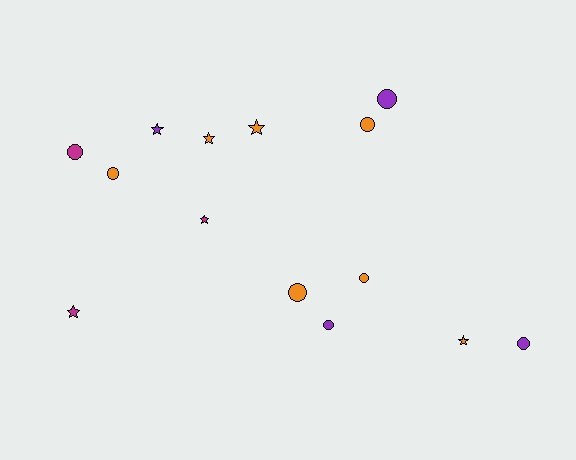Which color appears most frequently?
Orange, with 7 objects.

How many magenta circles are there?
There is 1 magenta circle.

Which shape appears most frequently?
Circle, with 8 objects.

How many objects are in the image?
There are 14 objects.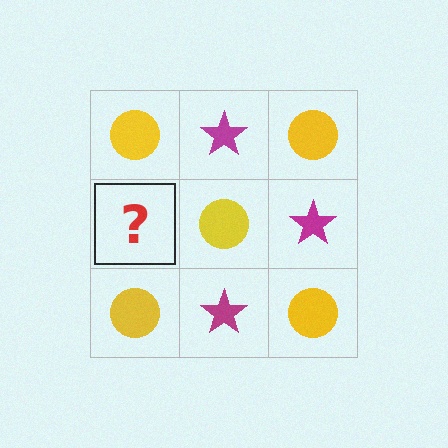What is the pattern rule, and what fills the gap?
The rule is that it alternates yellow circle and magenta star in a checkerboard pattern. The gap should be filled with a magenta star.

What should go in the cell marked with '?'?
The missing cell should contain a magenta star.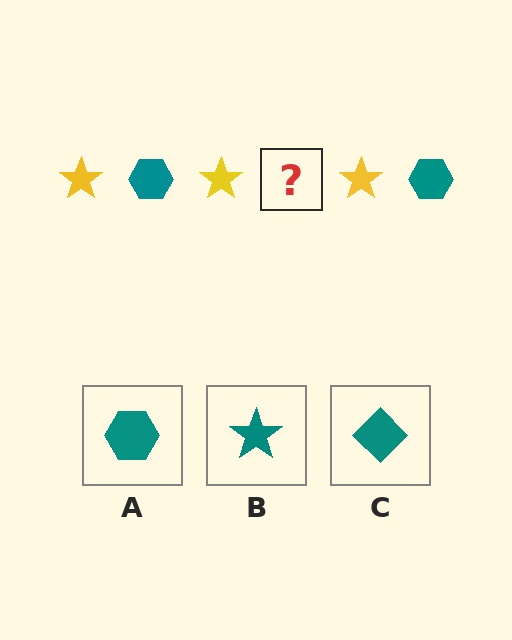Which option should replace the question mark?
Option A.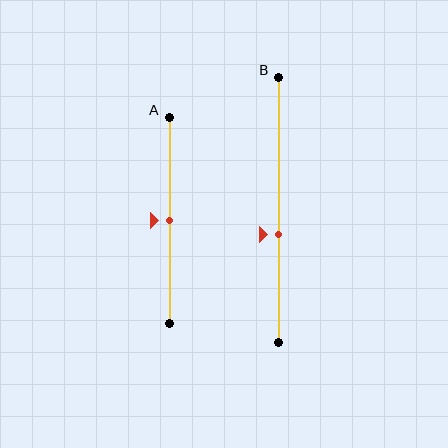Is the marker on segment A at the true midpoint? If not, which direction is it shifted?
Yes, the marker on segment A is at the true midpoint.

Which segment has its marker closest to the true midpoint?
Segment A has its marker closest to the true midpoint.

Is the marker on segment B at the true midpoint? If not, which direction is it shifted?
No, the marker on segment B is shifted downward by about 9% of the segment length.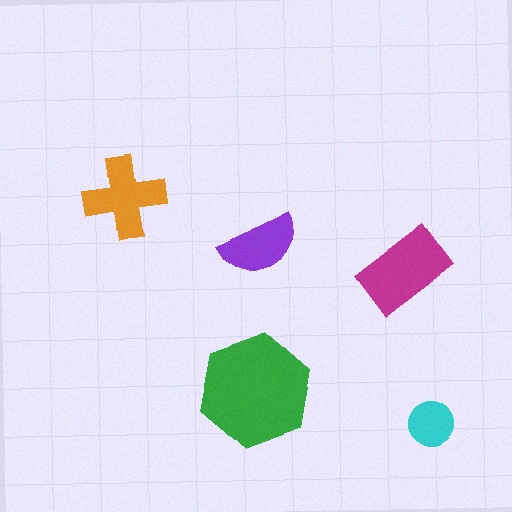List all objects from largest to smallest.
The green hexagon, the magenta rectangle, the orange cross, the purple semicircle, the cyan circle.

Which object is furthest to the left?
The orange cross is leftmost.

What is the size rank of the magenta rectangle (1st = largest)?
2nd.